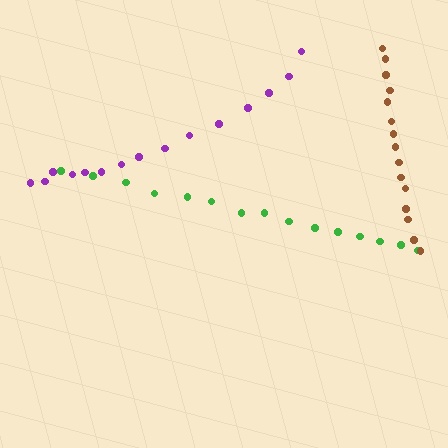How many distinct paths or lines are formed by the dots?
There are 3 distinct paths.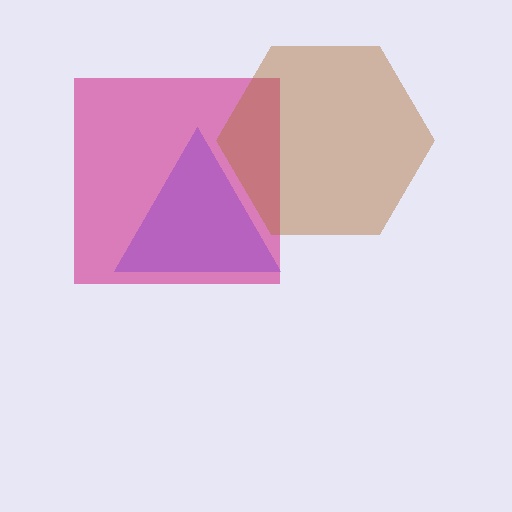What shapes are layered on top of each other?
The layered shapes are: a magenta square, a purple triangle, a brown hexagon.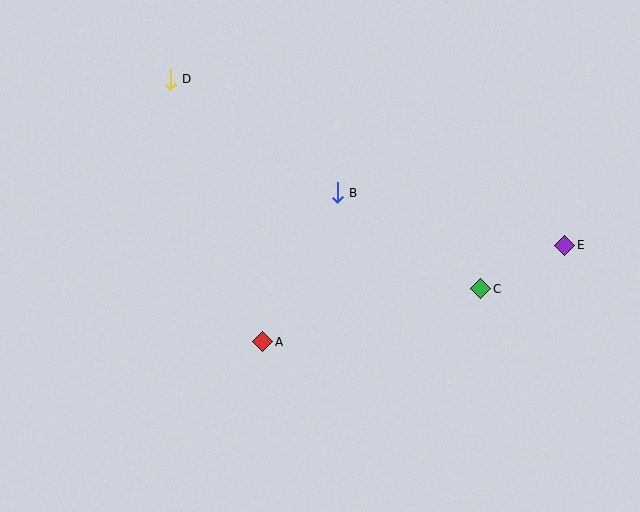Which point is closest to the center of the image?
Point B at (337, 193) is closest to the center.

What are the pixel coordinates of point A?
Point A is at (263, 342).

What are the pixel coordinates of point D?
Point D is at (170, 79).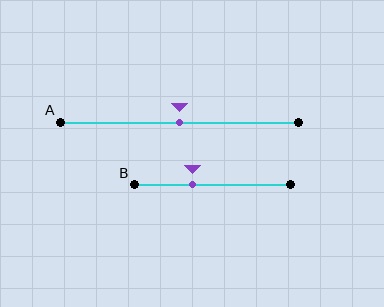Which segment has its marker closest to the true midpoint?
Segment A has its marker closest to the true midpoint.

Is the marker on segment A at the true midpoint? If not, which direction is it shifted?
Yes, the marker on segment A is at the true midpoint.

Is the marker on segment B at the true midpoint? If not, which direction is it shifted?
No, the marker on segment B is shifted to the left by about 12% of the segment length.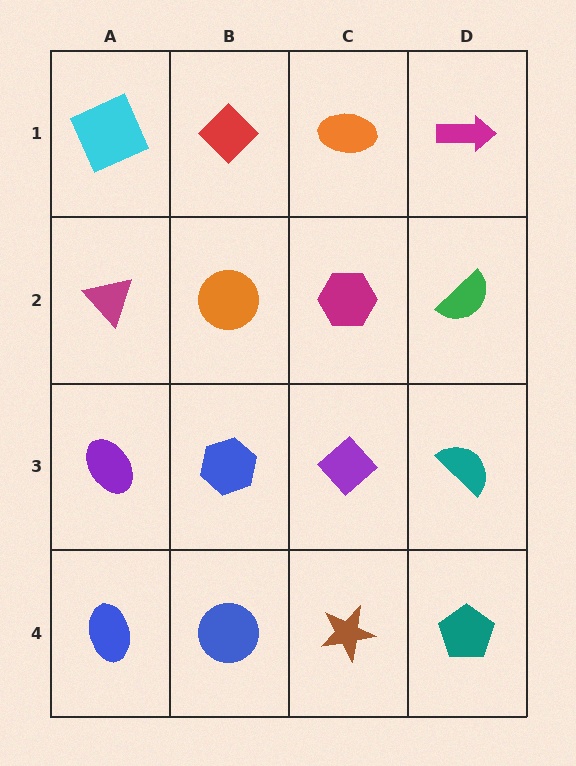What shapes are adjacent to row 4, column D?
A teal semicircle (row 3, column D), a brown star (row 4, column C).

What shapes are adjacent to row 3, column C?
A magenta hexagon (row 2, column C), a brown star (row 4, column C), a blue hexagon (row 3, column B), a teal semicircle (row 3, column D).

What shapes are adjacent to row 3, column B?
An orange circle (row 2, column B), a blue circle (row 4, column B), a purple ellipse (row 3, column A), a purple diamond (row 3, column C).